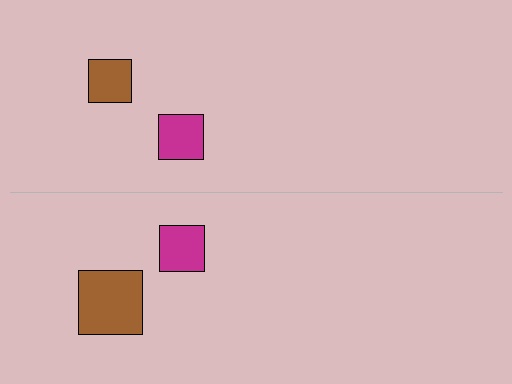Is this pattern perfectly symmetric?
No, the pattern is not perfectly symmetric. The brown square on the bottom side has a different size than its mirror counterpart.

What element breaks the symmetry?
The brown square on the bottom side has a different size than its mirror counterpart.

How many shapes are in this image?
There are 4 shapes in this image.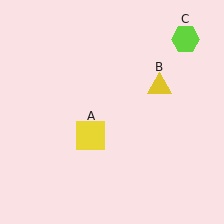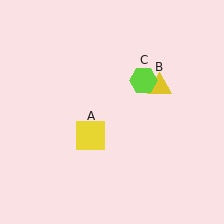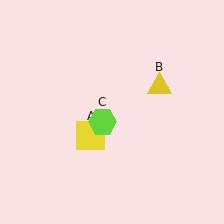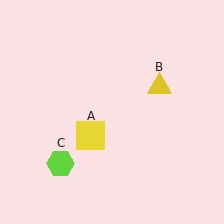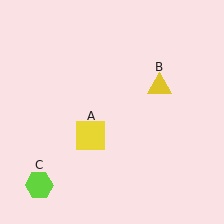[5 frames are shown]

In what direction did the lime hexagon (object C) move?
The lime hexagon (object C) moved down and to the left.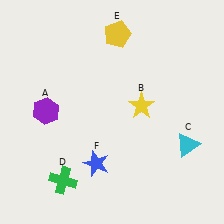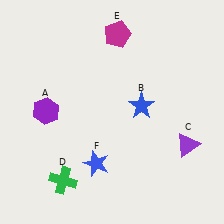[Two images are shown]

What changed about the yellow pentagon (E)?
In Image 1, E is yellow. In Image 2, it changed to magenta.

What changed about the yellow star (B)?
In Image 1, B is yellow. In Image 2, it changed to blue.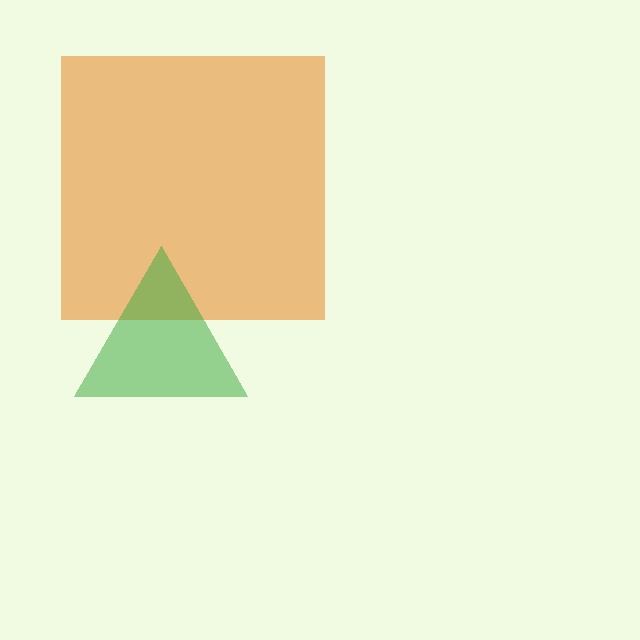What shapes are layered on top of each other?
The layered shapes are: an orange square, a green triangle.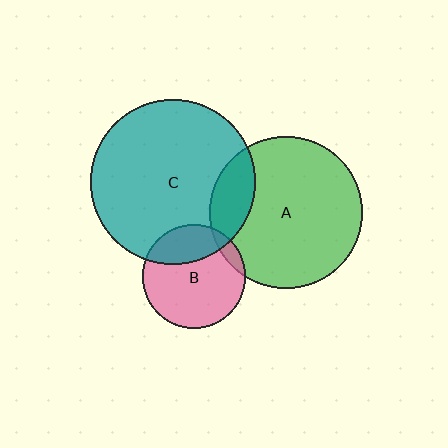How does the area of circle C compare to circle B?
Approximately 2.5 times.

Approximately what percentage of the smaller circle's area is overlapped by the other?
Approximately 15%.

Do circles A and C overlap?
Yes.